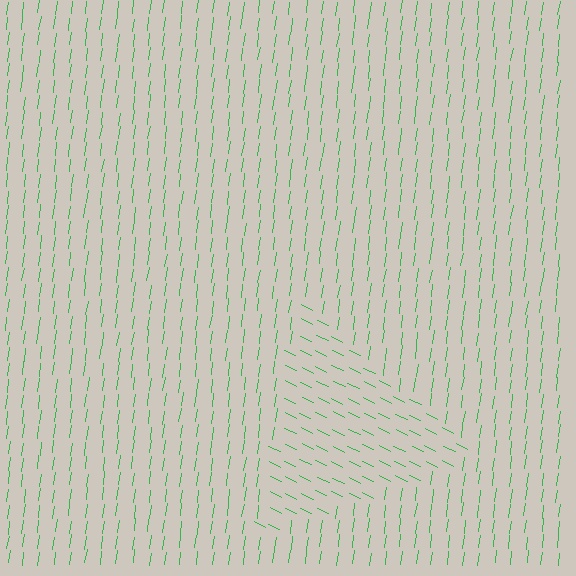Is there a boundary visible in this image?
Yes, there is a texture boundary formed by a change in line orientation.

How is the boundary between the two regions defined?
The boundary is defined purely by a change in line orientation (approximately 72 degrees difference). All lines are the same color and thickness.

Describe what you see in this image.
The image is filled with small green line segments. A triangle region in the image has lines oriented differently from the surrounding lines, creating a visible texture boundary.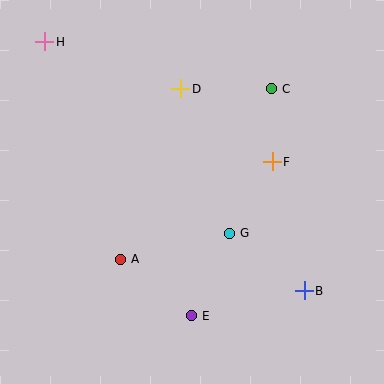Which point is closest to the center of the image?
Point G at (229, 233) is closest to the center.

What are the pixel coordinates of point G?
Point G is at (229, 233).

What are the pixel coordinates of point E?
Point E is at (191, 316).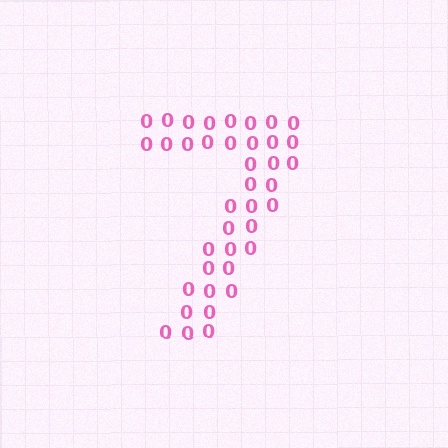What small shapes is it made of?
It is made of small digit 0's.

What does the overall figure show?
The overall figure shows the digit 7.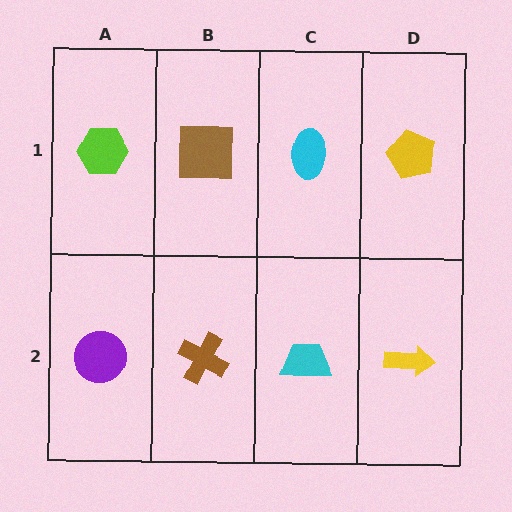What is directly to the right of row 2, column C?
A yellow arrow.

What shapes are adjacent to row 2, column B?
A brown square (row 1, column B), a purple circle (row 2, column A), a cyan trapezoid (row 2, column C).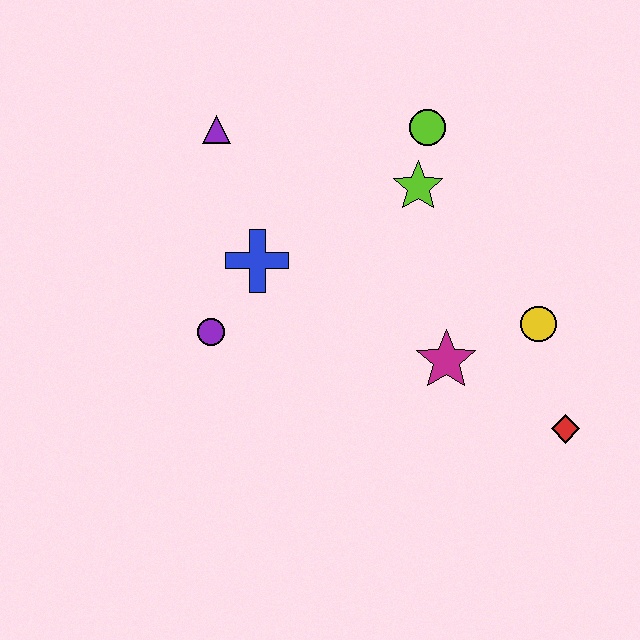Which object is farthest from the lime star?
The red diamond is farthest from the lime star.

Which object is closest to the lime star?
The lime circle is closest to the lime star.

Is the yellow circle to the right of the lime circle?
Yes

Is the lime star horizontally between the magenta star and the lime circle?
No